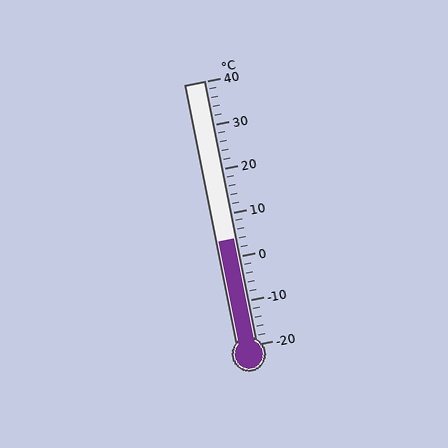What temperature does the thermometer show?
The thermometer shows approximately 4°C.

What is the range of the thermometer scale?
The thermometer scale ranges from -20°C to 40°C.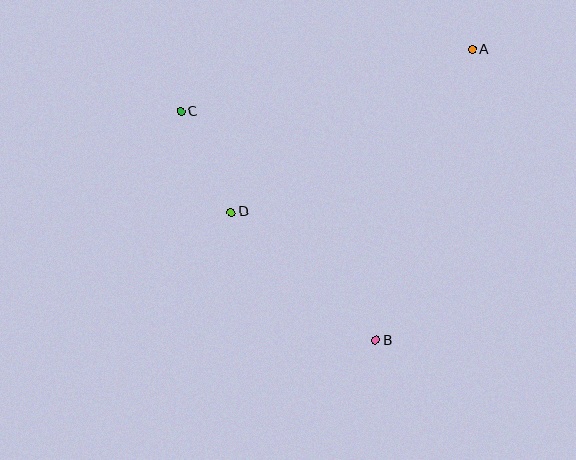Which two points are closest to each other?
Points C and D are closest to each other.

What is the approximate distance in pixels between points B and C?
The distance between B and C is approximately 301 pixels.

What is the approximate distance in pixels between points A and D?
The distance between A and D is approximately 291 pixels.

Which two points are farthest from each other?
Points A and B are farthest from each other.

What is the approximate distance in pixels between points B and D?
The distance between B and D is approximately 193 pixels.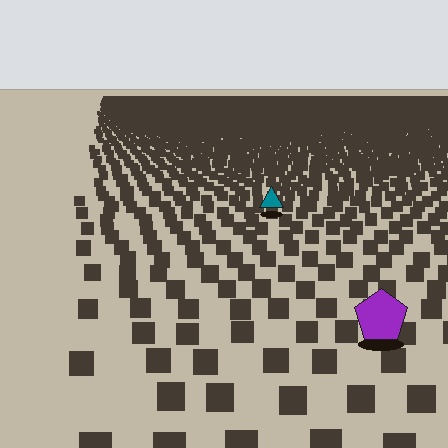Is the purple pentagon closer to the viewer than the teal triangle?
Yes. The purple pentagon is closer — you can tell from the texture gradient: the ground texture is coarser near it.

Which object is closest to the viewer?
The purple pentagon is closest. The texture marks near it are larger and more spread out.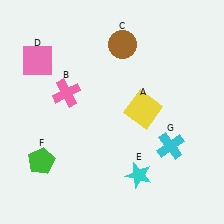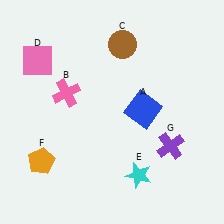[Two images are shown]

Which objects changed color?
A changed from yellow to blue. F changed from green to orange. G changed from cyan to purple.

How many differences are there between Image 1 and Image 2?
There are 3 differences between the two images.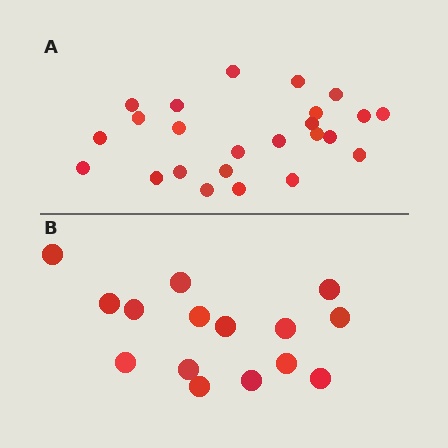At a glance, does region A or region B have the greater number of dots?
Region A (the top region) has more dots.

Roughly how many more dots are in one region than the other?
Region A has roughly 8 or so more dots than region B.